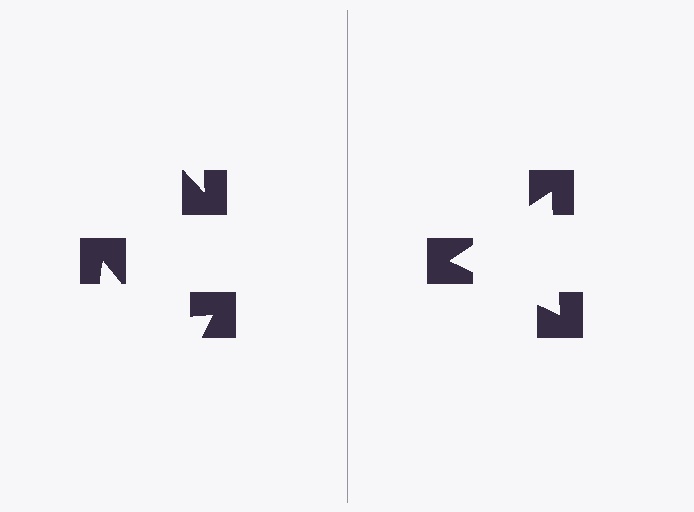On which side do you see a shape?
An illusory triangle appears on the right side. On the left side the wedge cuts are rotated, so no coherent shape forms.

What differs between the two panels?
The notched squares are positioned identically on both sides; only the wedge orientations differ. On the right they align to a triangle; on the left they are misaligned.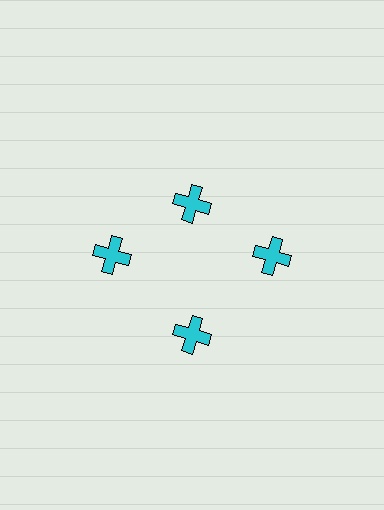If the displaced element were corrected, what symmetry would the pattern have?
It would have 4-fold rotational symmetry — the pattern would map onto itself every 90 degrees.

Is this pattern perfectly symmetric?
No. The 4 cyan crosses are arranged in a ring, but one element near the 12 o'clock position is pulled inward toward the center, breaking the 4-fold rotational symmetry.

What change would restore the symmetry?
The symmetry would be restored by moving it outward, back onto the ring so that all 4 crosses sit at equal angles and equal distance from the center.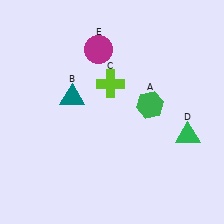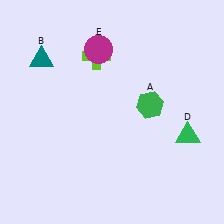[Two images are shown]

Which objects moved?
The objects that moved are: the teal triangle (B), the lime cross (C).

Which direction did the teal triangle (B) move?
The teal triangle (B) moved up.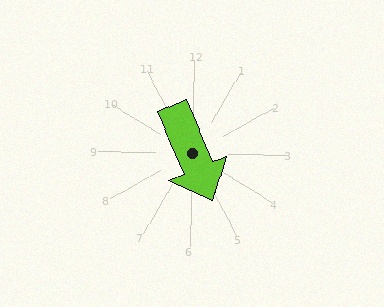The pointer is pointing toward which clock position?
Roughly 5 o'clock.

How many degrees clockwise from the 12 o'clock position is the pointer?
Approximately 156 degrees.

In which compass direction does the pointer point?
Southeast.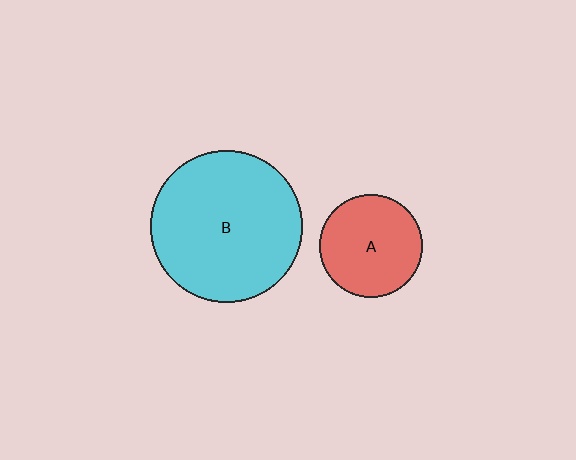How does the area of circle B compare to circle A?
Approximately 2.2 times.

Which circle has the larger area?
Circle B (cyan).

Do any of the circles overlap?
No, none of the circles overlap.